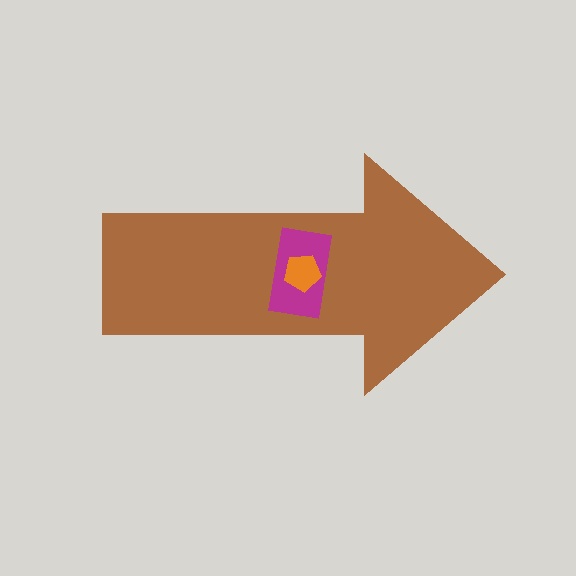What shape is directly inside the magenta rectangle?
The orange pentagon.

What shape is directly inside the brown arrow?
The magenta rectangle.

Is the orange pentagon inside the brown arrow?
Yes.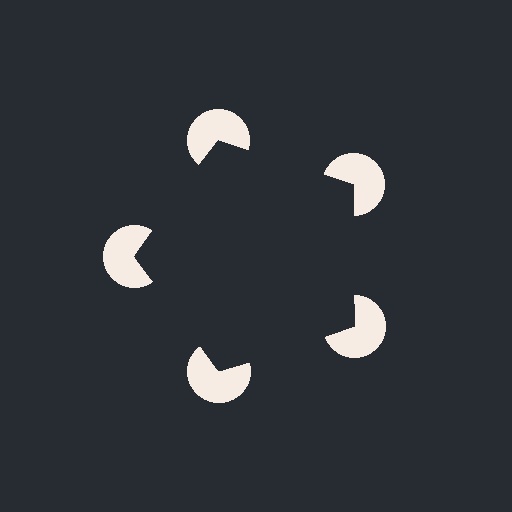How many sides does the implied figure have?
5 sides.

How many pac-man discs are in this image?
There are 5 — one at each vertex of the illusory pentagon.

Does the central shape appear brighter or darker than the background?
It typically appears slightly darker than the background, even though no actual brightness change is drawn.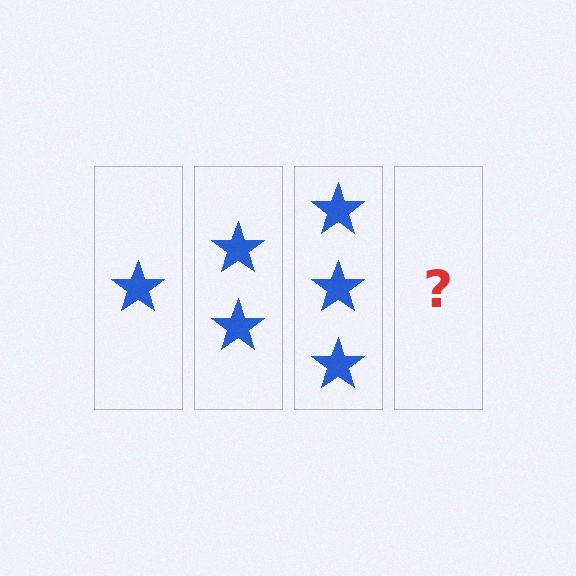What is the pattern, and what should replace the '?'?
The pattern is that each step adds one more star. The '?' should be 4 stars.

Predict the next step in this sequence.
The next step is 4 stars.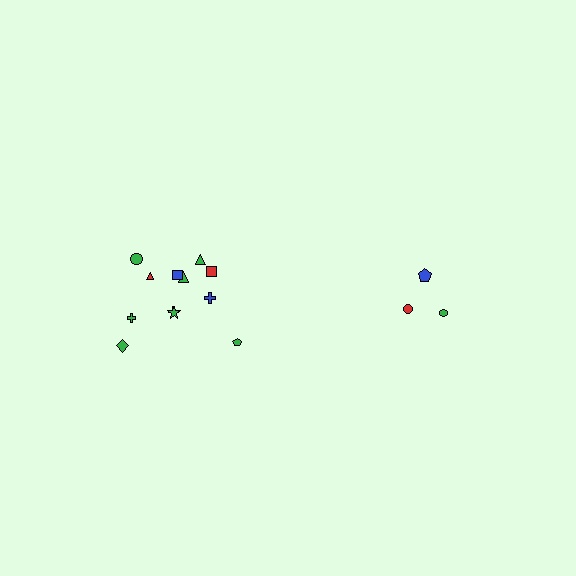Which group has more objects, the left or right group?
The left group.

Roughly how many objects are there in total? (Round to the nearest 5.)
Roughly 15 objects in total.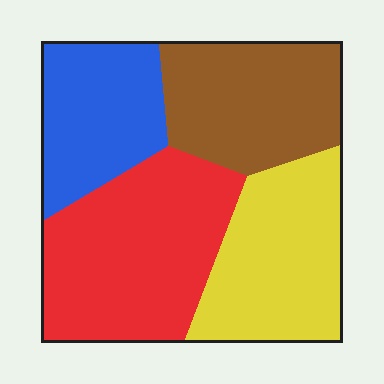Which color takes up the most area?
Red, at roughly 30%.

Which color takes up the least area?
Blue, at roughly 20%.